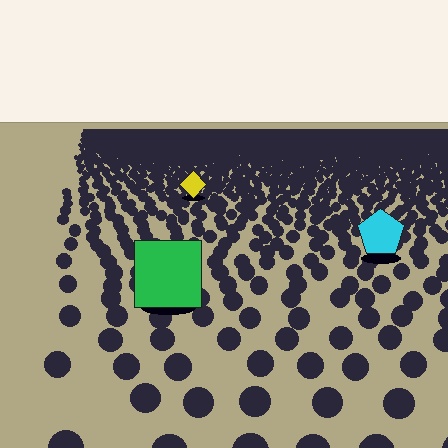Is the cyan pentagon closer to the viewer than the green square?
No. The green square is closer — you can tell from the texture gradient: the ground texture is coarser near it.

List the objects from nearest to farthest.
From nearest to farthest: the green square, the cyan pentagon, the yellow diamond.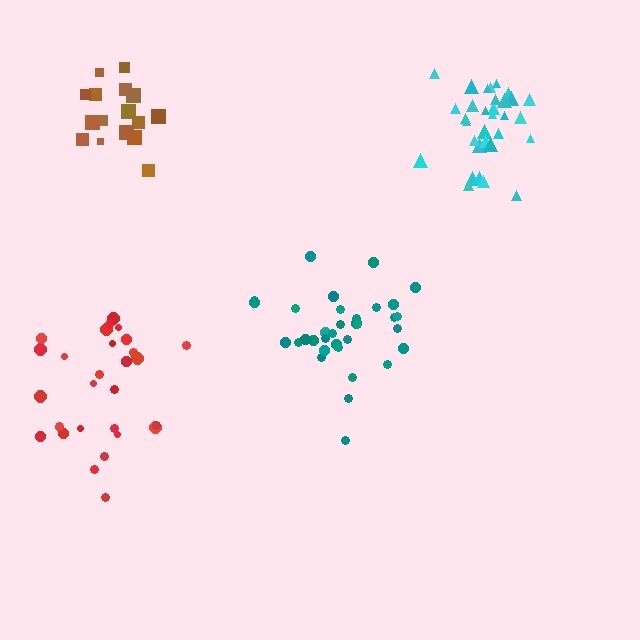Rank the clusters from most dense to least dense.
cyan, brown, teal, red.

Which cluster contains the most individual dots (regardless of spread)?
Teal (34).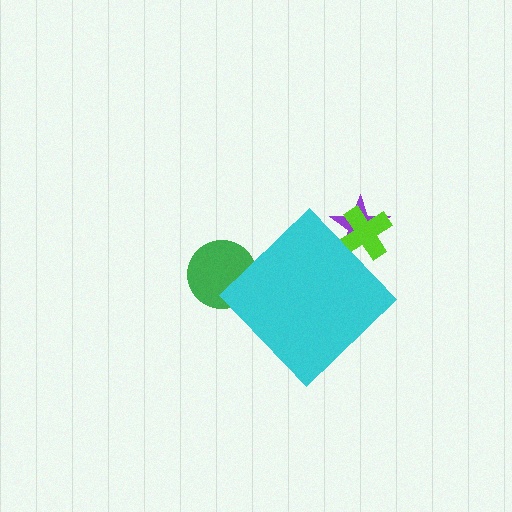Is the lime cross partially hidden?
Yes, the lime cross is partially hidden behind the cyan diamond.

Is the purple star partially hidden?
Yes, the purple star is partially hidden behind the cyan diamond.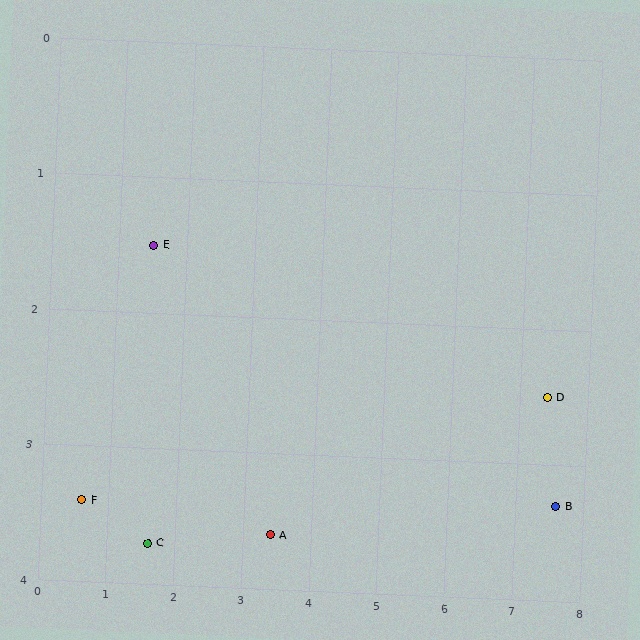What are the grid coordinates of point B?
Point B is at approximately (7.6, 3.3).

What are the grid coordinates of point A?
Point A is at approximately (3.4, 3.6).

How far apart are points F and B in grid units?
Points F and B are about 7.0 grid units apart.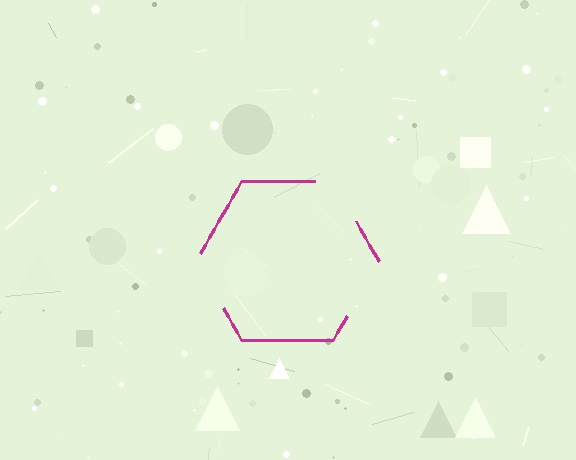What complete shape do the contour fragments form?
The contour fragments form a hexagon.